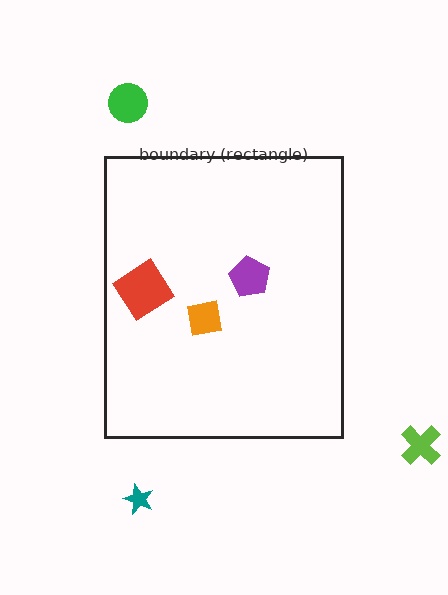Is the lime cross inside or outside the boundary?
Outside.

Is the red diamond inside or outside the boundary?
Inside.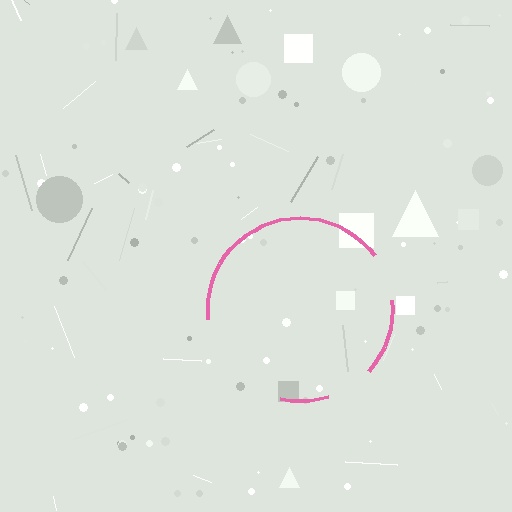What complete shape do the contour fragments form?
The contour fragments form a circle.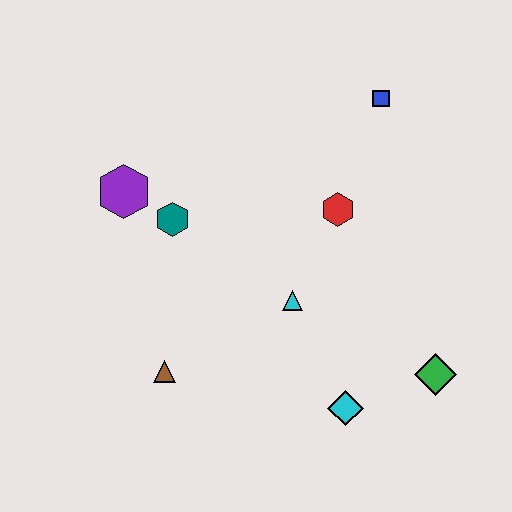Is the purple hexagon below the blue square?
Yes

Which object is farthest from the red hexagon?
The brown triangle is farthest from the red hexagon.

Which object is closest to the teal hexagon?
The purple hexagon is closest to the teal hexagon.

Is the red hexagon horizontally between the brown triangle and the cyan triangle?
No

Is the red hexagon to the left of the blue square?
Yes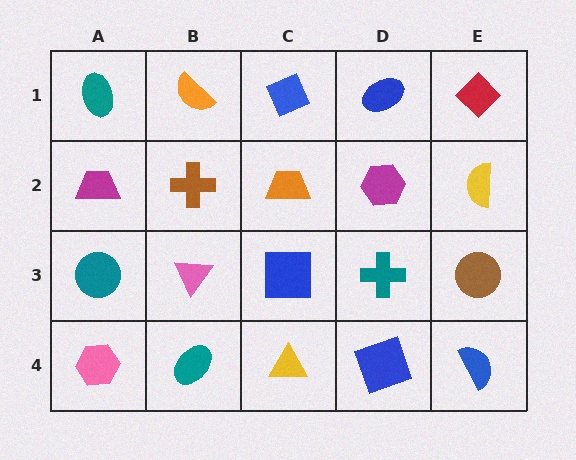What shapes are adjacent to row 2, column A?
A teal ellipse (row 1, column A), a teal circle (row 3, column A), a brown cross (row 2, column B).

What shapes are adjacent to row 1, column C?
An orange trapezoid (row 2, column C), an orange semicircle (row 1, column B), a blue ellipse (row 1, column D).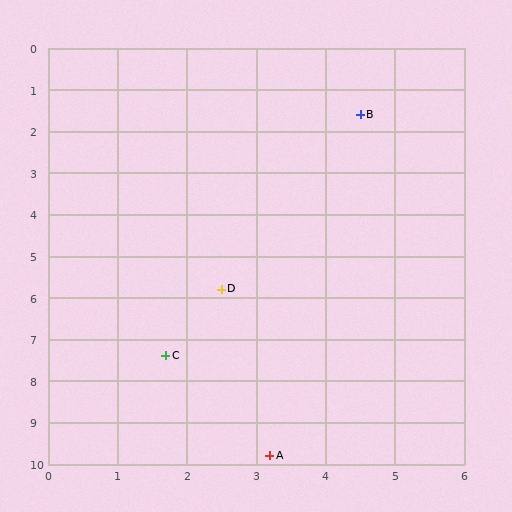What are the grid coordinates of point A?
Point A is at approximately (3.2, 9.8).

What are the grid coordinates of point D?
Point D is at approximately (2.5, 5.8).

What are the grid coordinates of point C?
Point C is at approximately (1.7, 7.4).